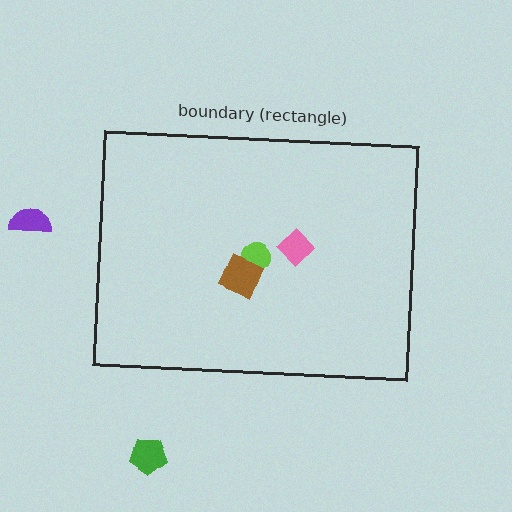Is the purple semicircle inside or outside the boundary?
Outside.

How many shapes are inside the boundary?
3 inside, 2 outside.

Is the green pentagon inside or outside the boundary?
Outside.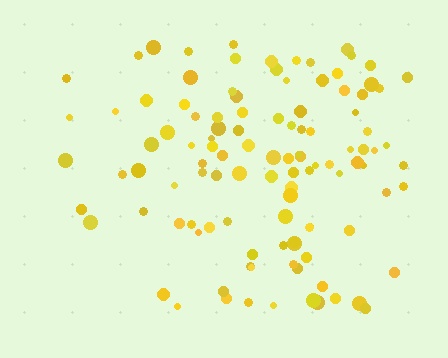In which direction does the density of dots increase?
From left to right, with the right side densest.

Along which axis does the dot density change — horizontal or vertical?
Horizontal.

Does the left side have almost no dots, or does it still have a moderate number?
Still a moderate number, just noticeably fewer than the right.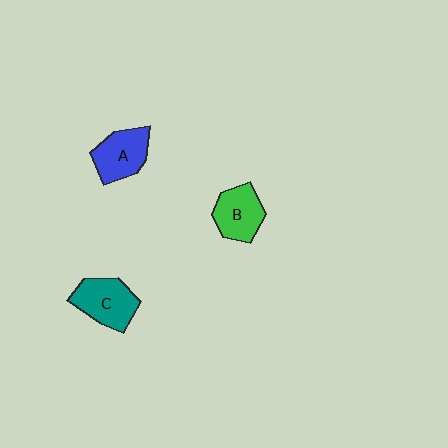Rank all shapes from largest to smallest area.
From largest to smallest: C (teal), A (blue), B (green).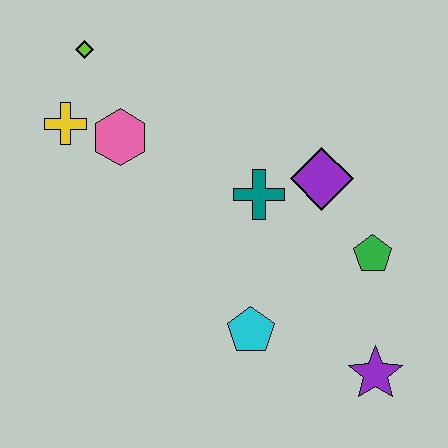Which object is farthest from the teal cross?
The lime diamond is farthest from the teal cross.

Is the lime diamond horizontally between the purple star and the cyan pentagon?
No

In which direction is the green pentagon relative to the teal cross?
The green pentagon is to the right of the teal cross.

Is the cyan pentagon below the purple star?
No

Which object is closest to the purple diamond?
The teal cross is closest to the purple diamond.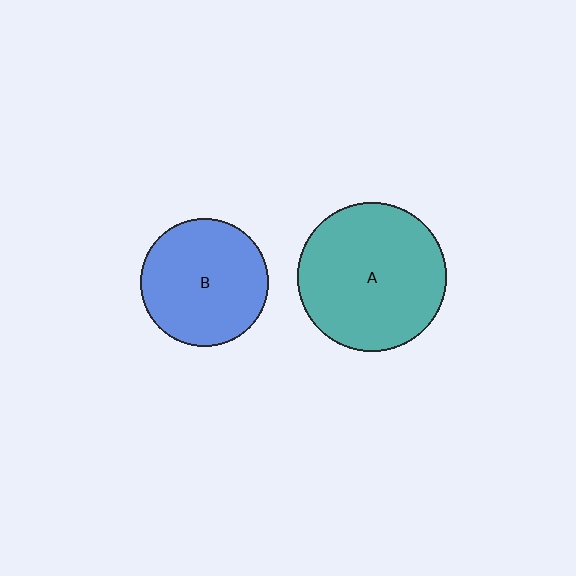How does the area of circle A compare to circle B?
Approximately 1.4 times.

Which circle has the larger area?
Circle A (teal).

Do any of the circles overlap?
No, none of the circles overlap.